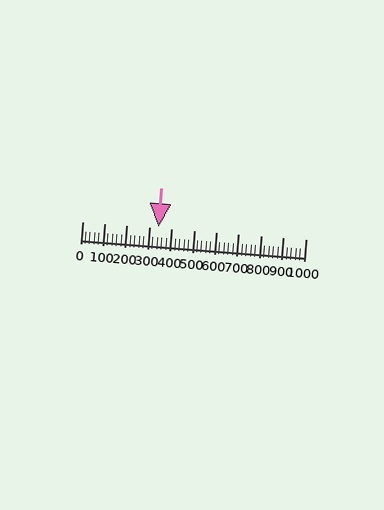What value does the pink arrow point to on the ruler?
The pink arrow points to approximately 341.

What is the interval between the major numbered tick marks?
The major tick marks are spaced 100 units apart.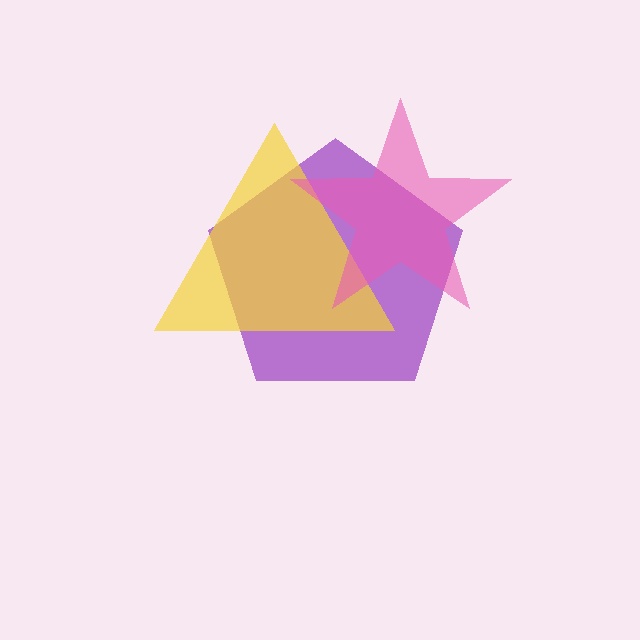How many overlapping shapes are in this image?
There are 3 overlapping shapes in the image.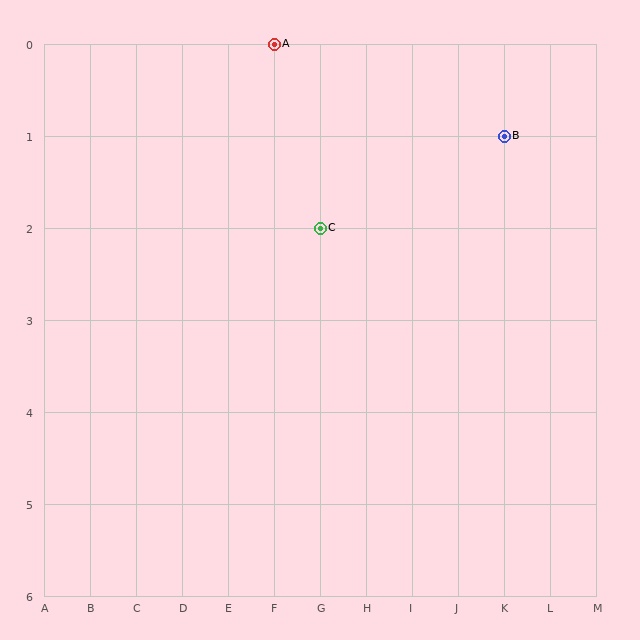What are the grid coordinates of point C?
Point C is at grid coordinates (G, 2).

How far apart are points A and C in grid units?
Points A and C are 1 column and 2 rows apart (about 2.2 grid units diagonally).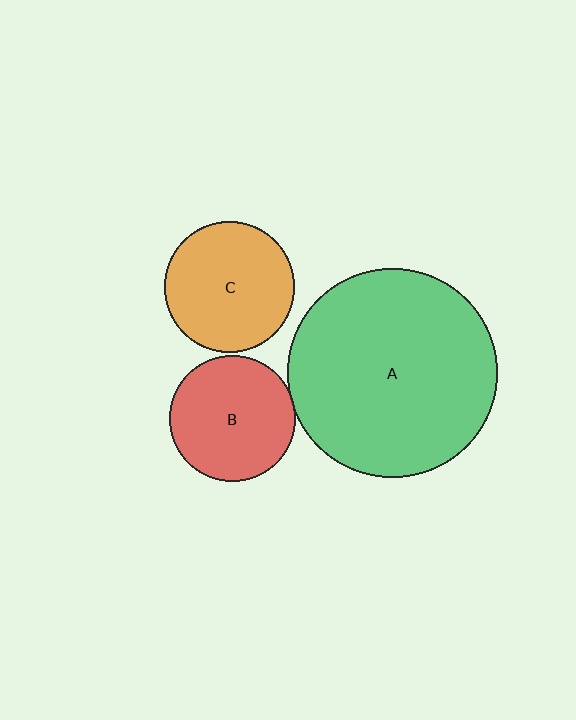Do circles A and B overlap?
Yes.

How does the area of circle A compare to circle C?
Approximately 2.6 times.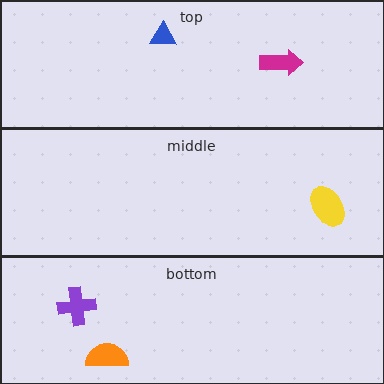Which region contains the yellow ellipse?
The middle region.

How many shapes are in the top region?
2.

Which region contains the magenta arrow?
The top region.